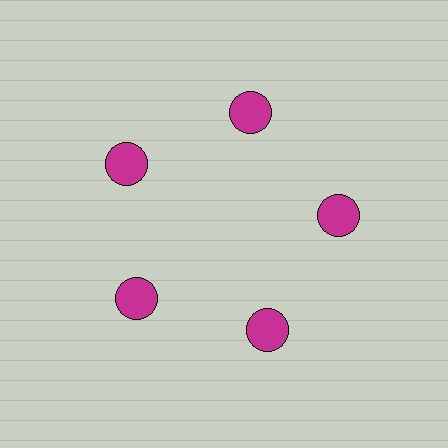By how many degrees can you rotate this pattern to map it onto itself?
The pattern maps onto itself every 72 degrees of rotation.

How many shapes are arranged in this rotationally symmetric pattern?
There are 5 shapes, arranged in 5 groups of 1.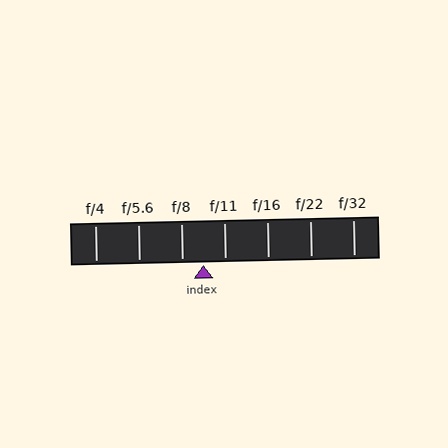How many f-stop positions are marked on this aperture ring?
There are 7 f-stop positions marked.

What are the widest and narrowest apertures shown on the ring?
The widest aperture shown is f/4 and the narrowest is f/32.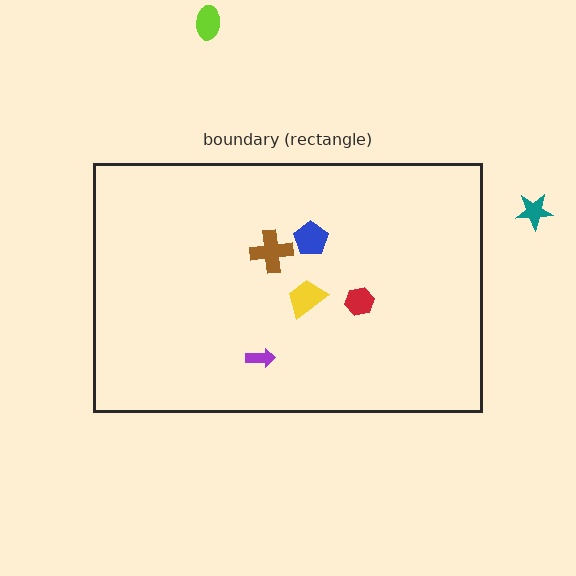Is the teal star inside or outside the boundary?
Outside.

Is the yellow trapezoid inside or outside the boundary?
Inside.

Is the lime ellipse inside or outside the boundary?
Outside.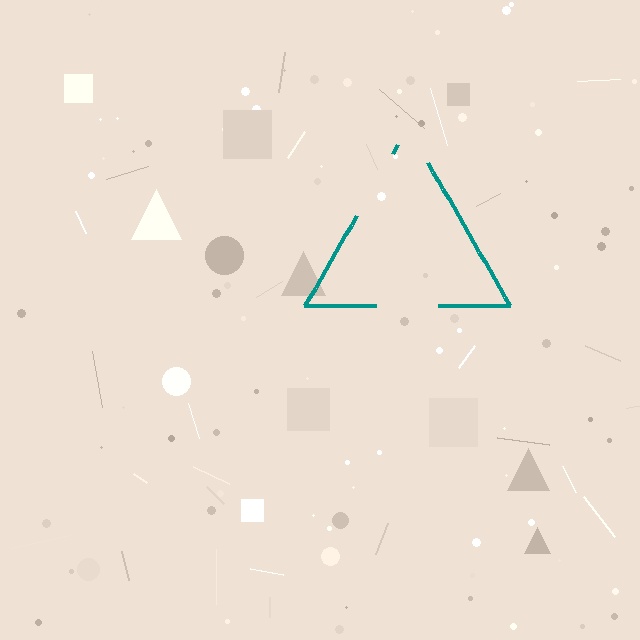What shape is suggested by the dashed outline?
The dashed outline suggests a triangle.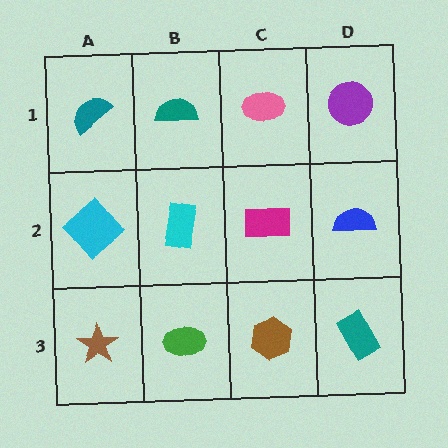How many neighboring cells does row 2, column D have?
3.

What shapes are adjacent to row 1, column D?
A blue semicircle (row 2, column D), a pink ellipse (row 1, column C).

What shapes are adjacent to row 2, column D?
A purple circle (row 1, column D), a teal rectangle (row 3, column D), a magenta rectangle (row 2, column C).